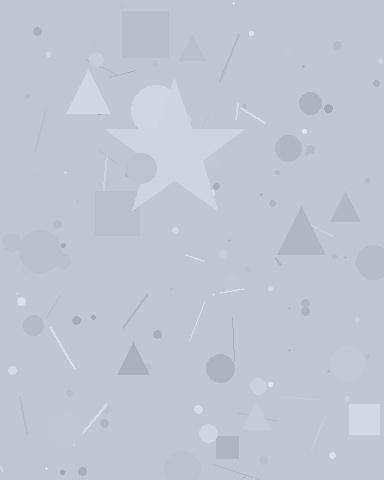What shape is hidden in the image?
A star is hidden in the image.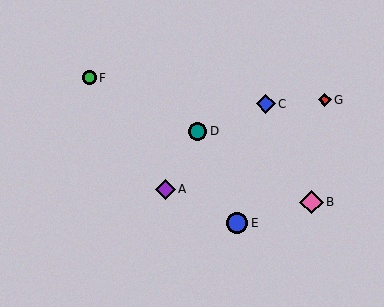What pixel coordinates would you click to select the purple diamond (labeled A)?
Click at (166, 189) to select the purple diamond A.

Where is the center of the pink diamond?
The center of the pink diamond is at (311, 202).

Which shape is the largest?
The pink diamond (labeled B) is the largest.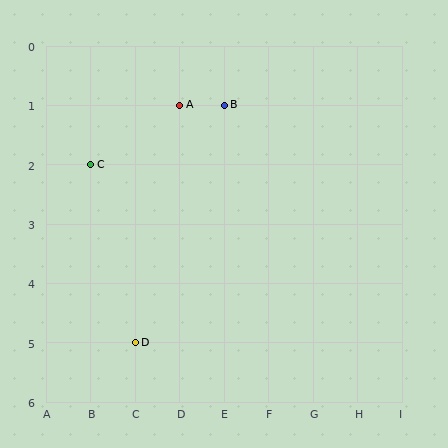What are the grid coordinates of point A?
Point A is at grid coordinates (D, 1).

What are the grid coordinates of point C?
Point C is at grid coordinates (B, 2).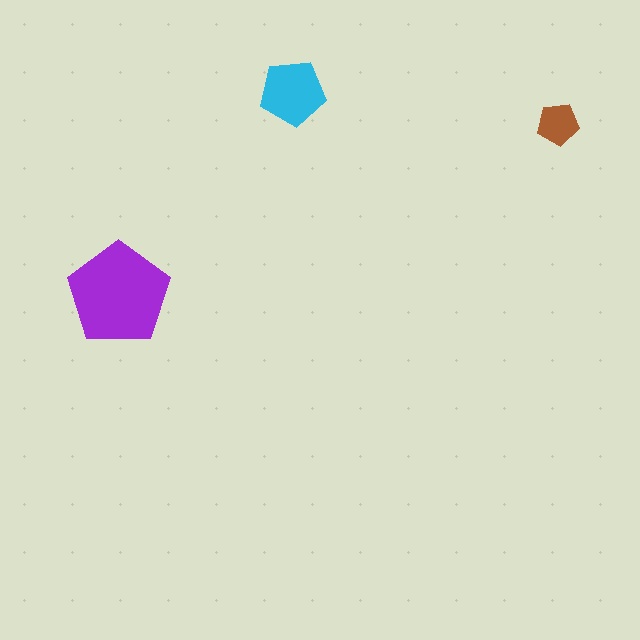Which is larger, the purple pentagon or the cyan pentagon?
The purple one.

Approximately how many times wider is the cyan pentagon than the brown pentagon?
About 1.5 times wider.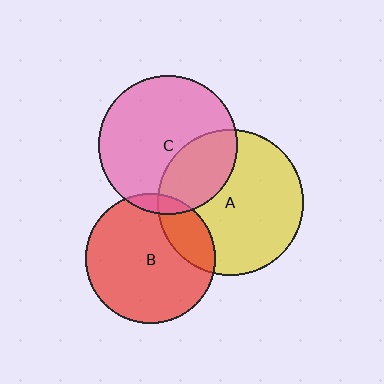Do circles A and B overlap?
Yes.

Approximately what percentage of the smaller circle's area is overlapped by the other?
Approximately 20%.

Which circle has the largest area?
Circle A (yellow).